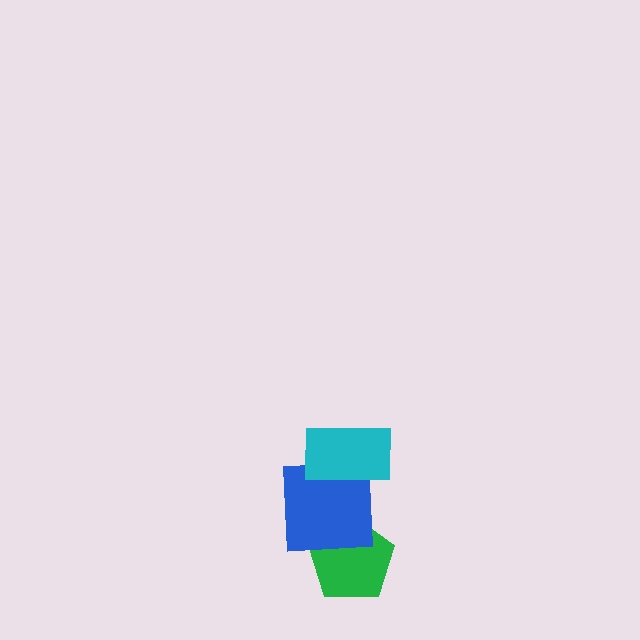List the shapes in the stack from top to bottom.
From top to bottom: the cyan rectangle, the blue square, the green pentagon.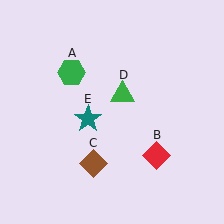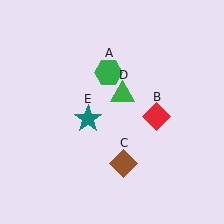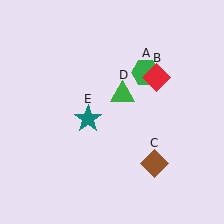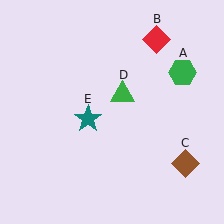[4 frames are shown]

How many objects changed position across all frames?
3 objects changed position: green hexagon (object A), red diamond (object B), brown diamond (object C).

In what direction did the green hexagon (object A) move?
The green hexagon (object A) moved right.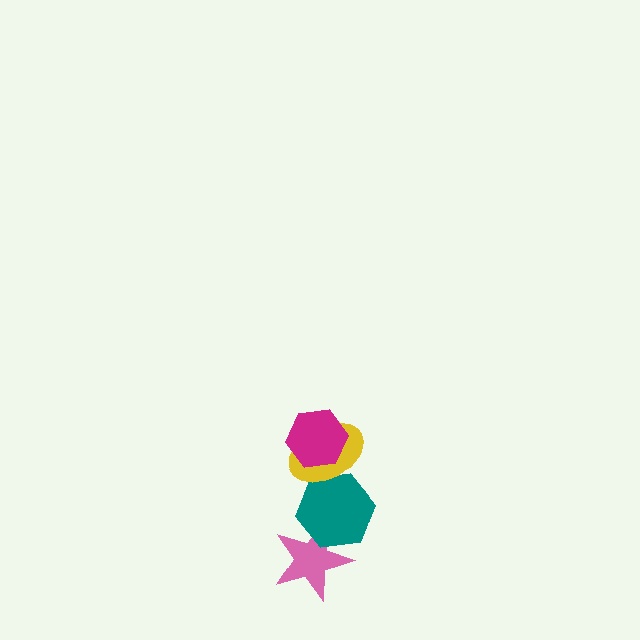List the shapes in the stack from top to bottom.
From top to bottom: the magenta hexagon, the yellow ellipse, the teal hexagon, the pink star.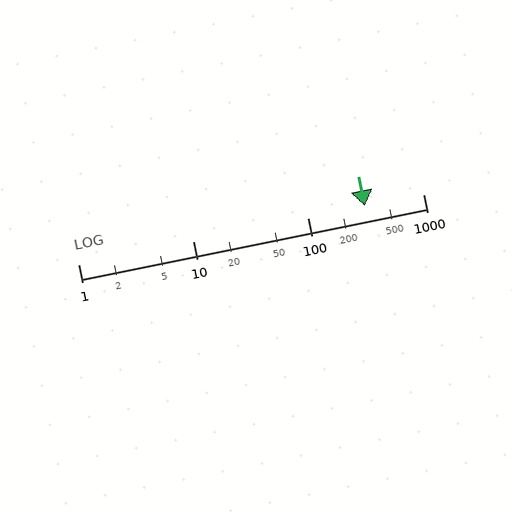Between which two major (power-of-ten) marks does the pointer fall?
The pointer is between 100 and 1000.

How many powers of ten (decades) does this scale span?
The scale spans 3 decades, from 1 to 1000.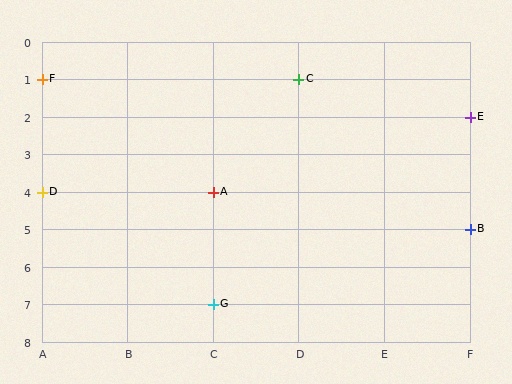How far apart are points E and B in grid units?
Points E and B are 3 rows apart.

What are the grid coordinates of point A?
Point A is at grid coordinates (C, 4).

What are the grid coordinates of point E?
Point E is at grid coordinates (F, 2).